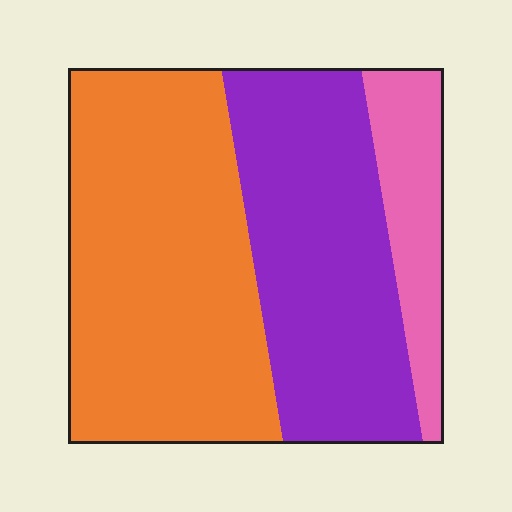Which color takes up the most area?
Orange, at roughly 50%.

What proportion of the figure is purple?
Purple takes up between a third and a half of the figure.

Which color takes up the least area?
Pink, at roughly 15%.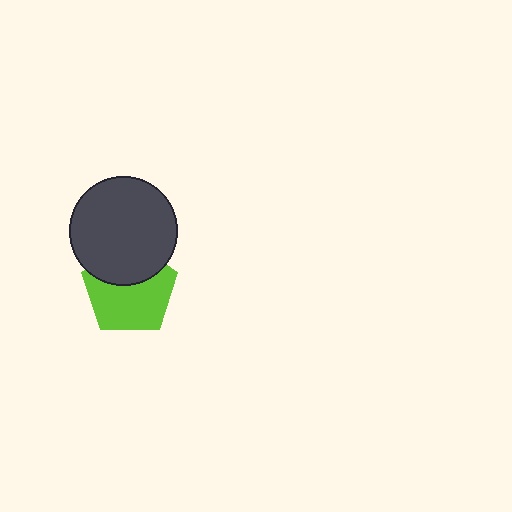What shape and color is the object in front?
The object in front is a dark gray circle.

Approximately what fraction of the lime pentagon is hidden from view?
Roughly 37% of the lime pentagon is hidden behind the dark gray circle.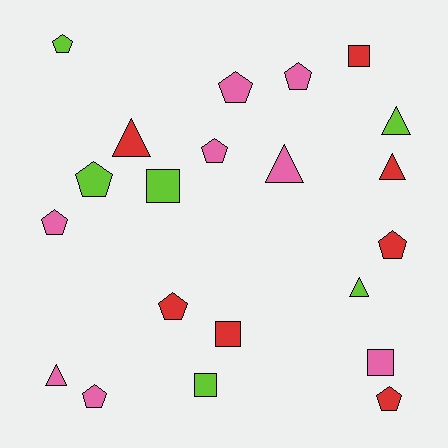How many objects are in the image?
There are 21 objects.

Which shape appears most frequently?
Pentagon, with 10 objects.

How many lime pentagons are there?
There are 2 lime pentagons.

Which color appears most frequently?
Pink, with 8 objects.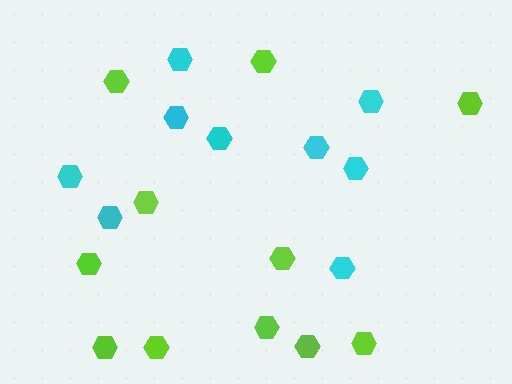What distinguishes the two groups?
There are 2 groups: one group of cyan hexagons (9) and one group of lime hexagons (11).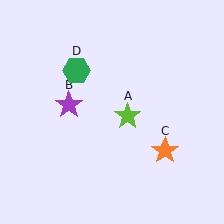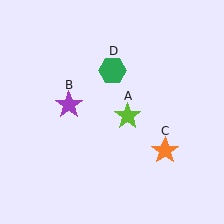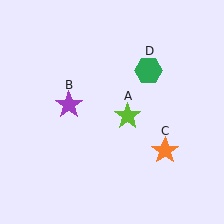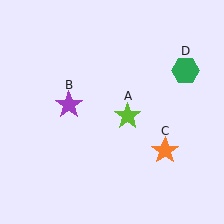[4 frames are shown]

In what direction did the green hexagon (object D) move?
The green hexagon (object D) moved right.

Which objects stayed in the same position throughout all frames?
Lime star (object A) and purple star (object B) and orange star (object C) remained stationary.